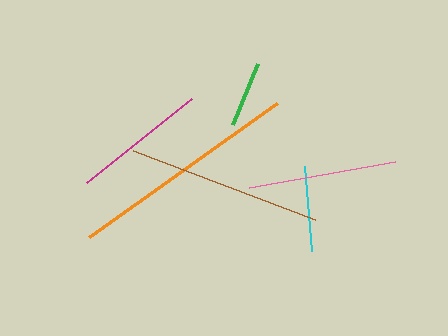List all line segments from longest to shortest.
From longest to shortest: orange, brown, pink, magenta, cyan, green.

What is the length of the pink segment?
The pink segment is approximately 148 pixels long.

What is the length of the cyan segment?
The cyan segment is approximately 85 pixels long.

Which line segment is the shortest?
The green line is the shortest at approximately 66 pixels.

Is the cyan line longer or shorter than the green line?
The cyan line is longer than the green line.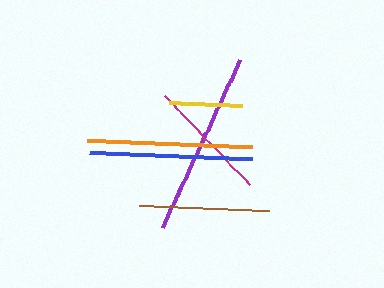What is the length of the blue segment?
The blue segment is approximately 163 pixels long.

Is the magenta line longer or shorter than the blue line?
The blue line is longer than the magenta line.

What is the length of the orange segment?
The orange segment is approximately 165 pixels long.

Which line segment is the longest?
The purple line is the longest at approximately 185 pixels.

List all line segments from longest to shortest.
From longest to shortest: purple, orange, blue, brown, magenta, yellow.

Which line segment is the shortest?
The yellow line is the shortest at approximately 73 pixels.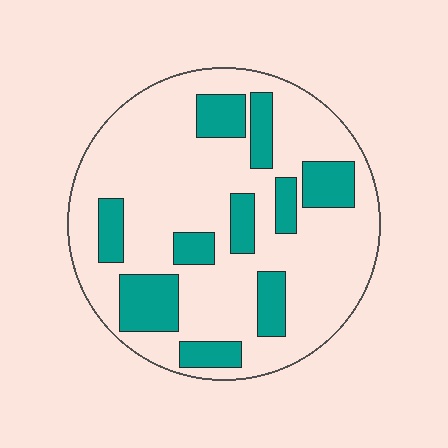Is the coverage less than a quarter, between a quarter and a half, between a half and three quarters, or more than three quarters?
Between a quarter and a half.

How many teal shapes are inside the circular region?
10.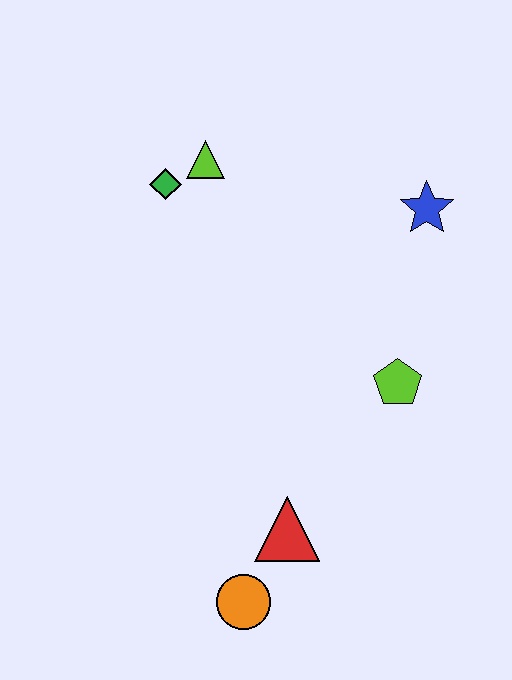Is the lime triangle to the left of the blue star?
Yes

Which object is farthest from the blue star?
The orange circle is farthest from the blue star.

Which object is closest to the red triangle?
The orange circle is closest to the red triangle.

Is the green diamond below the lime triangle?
Yes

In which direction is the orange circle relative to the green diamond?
The orange circle is below the green diamond.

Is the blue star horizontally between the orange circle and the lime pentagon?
No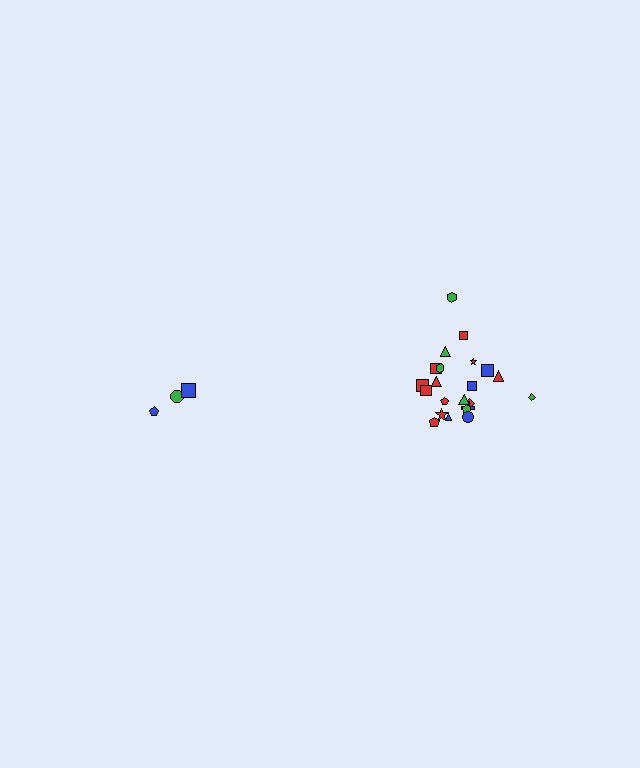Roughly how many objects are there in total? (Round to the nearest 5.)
Roughly 25 objects in total.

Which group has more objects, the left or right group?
The right group.